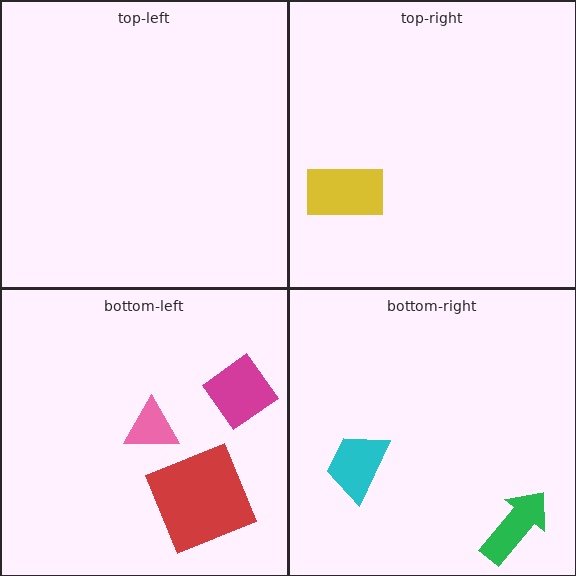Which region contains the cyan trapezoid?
The bottom-right region.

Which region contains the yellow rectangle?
The top-right region.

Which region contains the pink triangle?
The bottom-left region.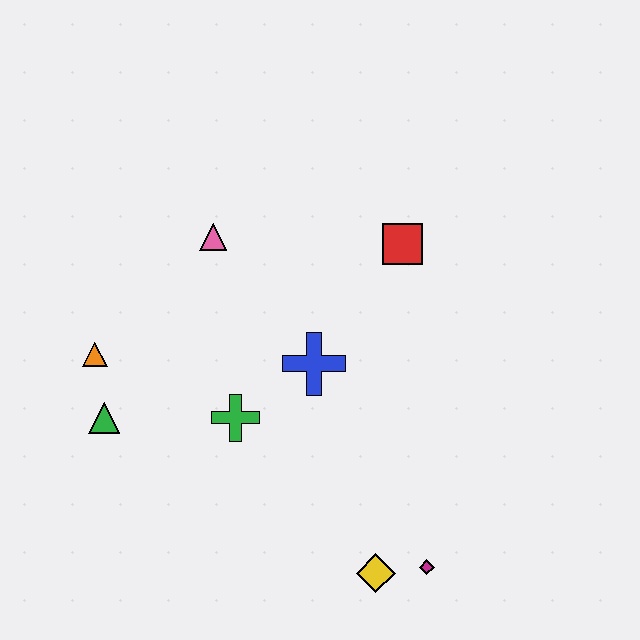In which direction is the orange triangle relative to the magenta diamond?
The orange triangle is to the left of the magenta diamond.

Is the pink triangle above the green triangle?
Yes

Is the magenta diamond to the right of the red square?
Yes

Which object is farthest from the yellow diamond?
The pink triangle is farthest from the yellow diamond.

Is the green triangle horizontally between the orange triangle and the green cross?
Yes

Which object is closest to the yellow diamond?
The magenta diamond is closest to the yellow diamond.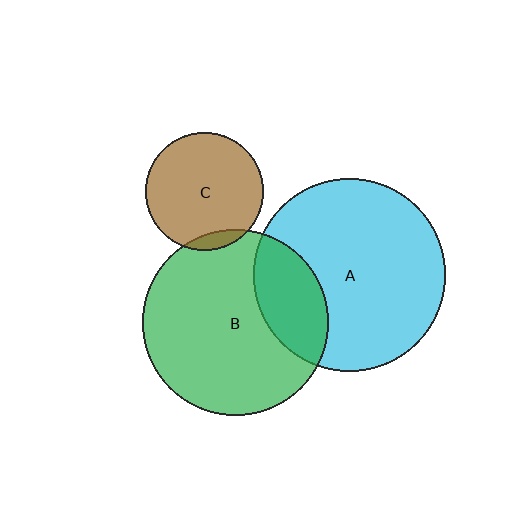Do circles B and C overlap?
Yes.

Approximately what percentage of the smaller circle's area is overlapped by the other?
Approximately 5%.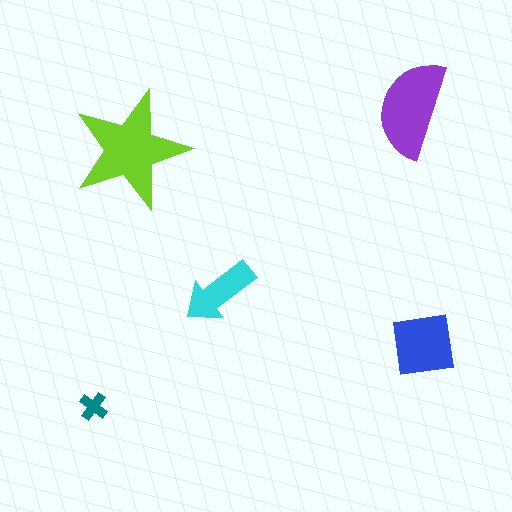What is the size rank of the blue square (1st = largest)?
3rd.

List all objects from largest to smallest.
The lime star, the purple semicircle, the blue square, the cyan arrow, the teal cross.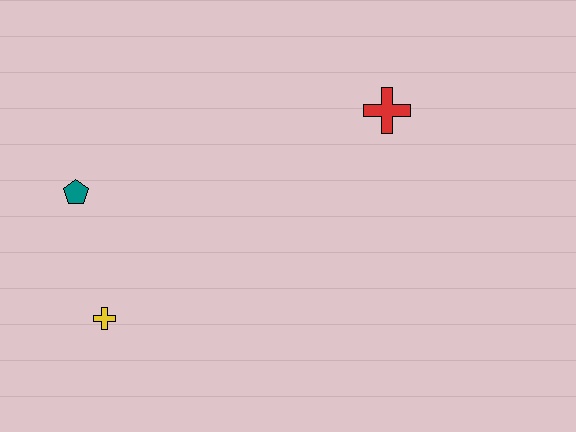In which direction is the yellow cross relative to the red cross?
The yellow cross is to the left of the red cross.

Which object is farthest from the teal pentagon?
The red cross is farthest from the teal pentagon.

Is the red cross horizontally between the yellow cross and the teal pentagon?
No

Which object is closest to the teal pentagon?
The yellow cross is closest to the teal pentagon.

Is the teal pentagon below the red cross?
Yes